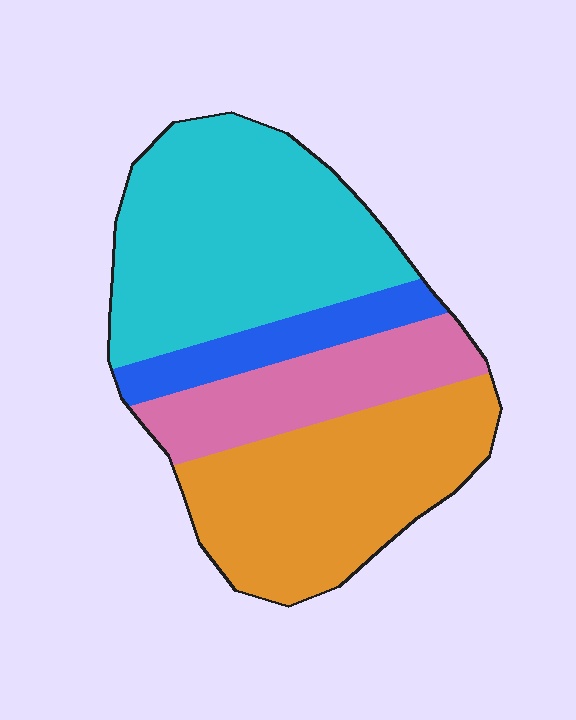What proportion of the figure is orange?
Orange covers 33% of the figure.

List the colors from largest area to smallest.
From largest to smallest: cyan, orange, pink, blue.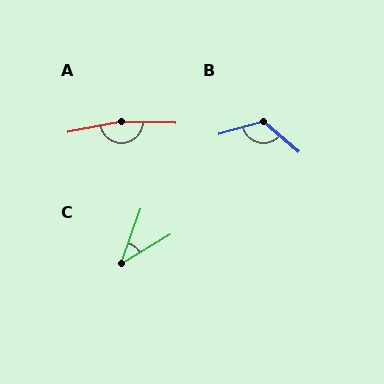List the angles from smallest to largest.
C (40°), B (124°), A (167°).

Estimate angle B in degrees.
Approximately 124 degrees.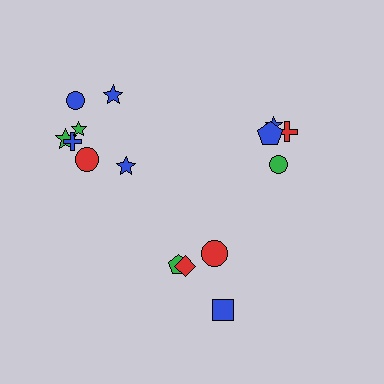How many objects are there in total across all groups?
There are 15 objects.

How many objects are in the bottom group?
There are 4 objects.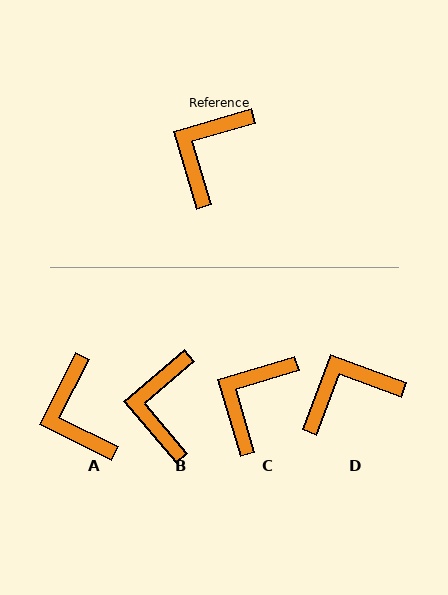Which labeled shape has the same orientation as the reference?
C.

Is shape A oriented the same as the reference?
No, it is off by about 47 degrees.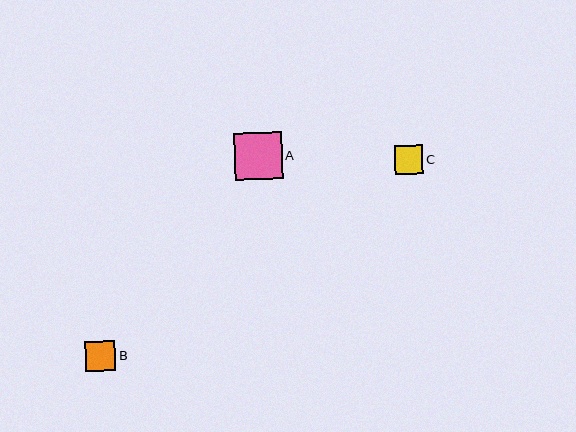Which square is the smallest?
Square C is the smallest with a size of approximately 29 pixels.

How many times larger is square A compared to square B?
Square A is approximately 1.6 times the size of square B.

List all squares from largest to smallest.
From largest to smallest: A, B, C.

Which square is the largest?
Square A is the largest with a size of approximately 48 pixels.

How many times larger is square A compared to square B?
Square A is approximately 1.6 times the size of square B.